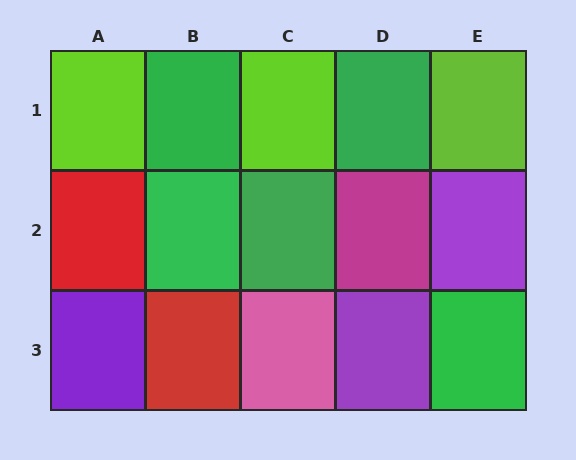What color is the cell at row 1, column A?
Lime.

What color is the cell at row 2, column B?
Green.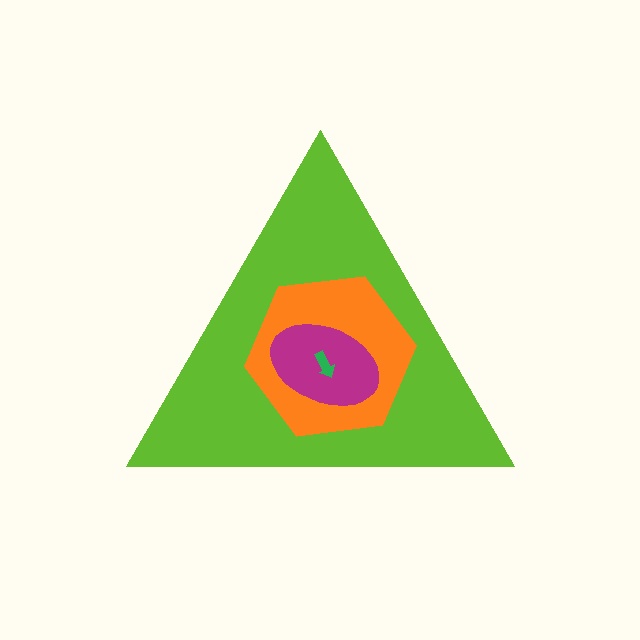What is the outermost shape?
The lime triangle.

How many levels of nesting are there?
4.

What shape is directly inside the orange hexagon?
The magenta ellipse.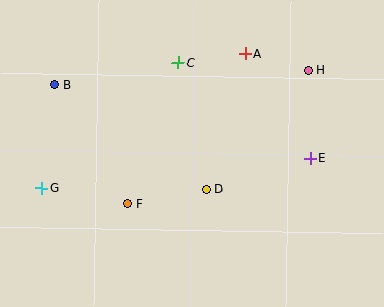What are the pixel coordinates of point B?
Point B is at (55, 85).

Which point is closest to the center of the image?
Point D at (207, 190) is closest to the center.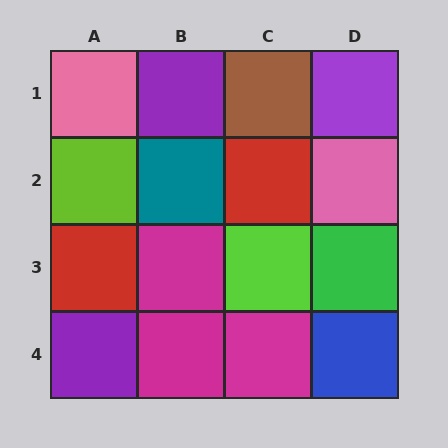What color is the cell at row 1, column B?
Purple.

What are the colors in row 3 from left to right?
Red, magenta, lime, green.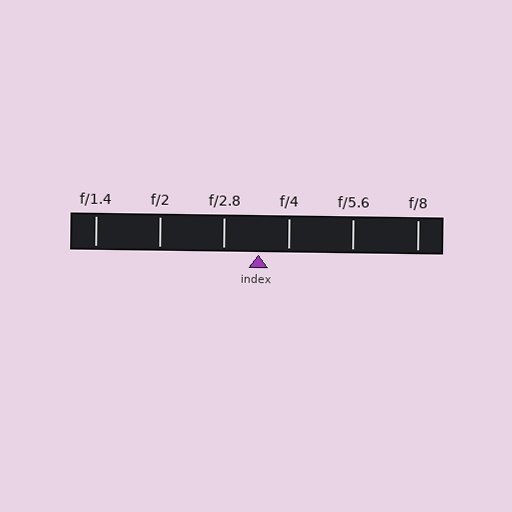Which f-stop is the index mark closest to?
The index mark is closest to f/4.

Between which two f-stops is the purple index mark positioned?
The index mark is between f/2.8 and f/4.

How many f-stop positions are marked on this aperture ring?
There are 6 f-stop positions marked.